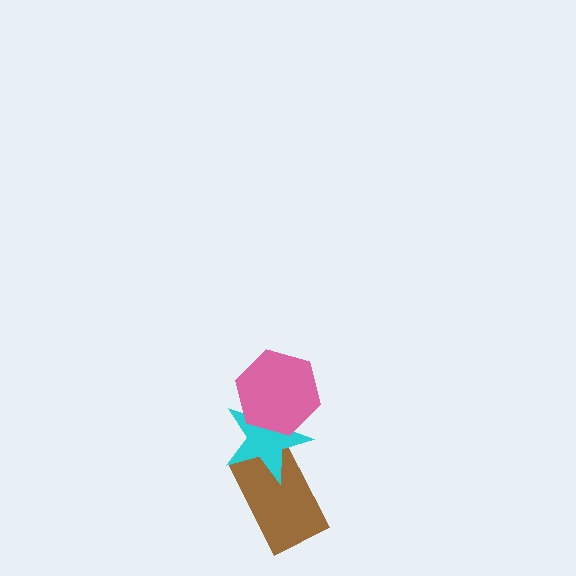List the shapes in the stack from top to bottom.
From top to bottom: the pink hexagon, the cyan star, the brown rectangle.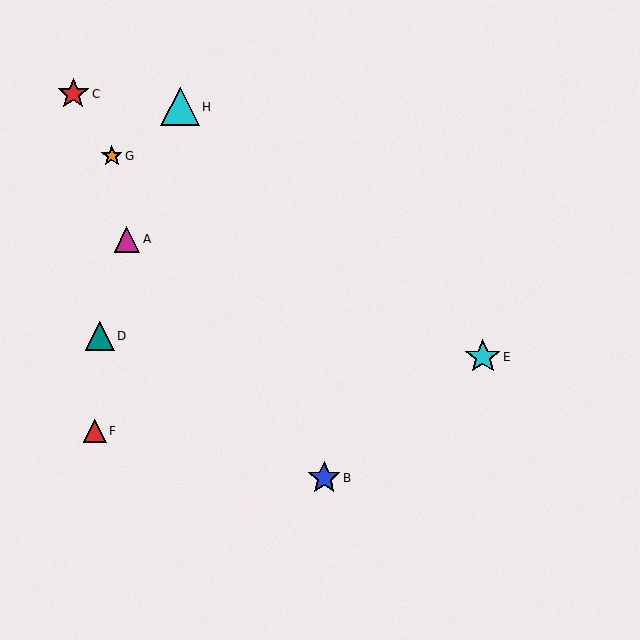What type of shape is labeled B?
Shape B is a blue star.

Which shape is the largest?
The cyan triangle (labeled H) is the largest.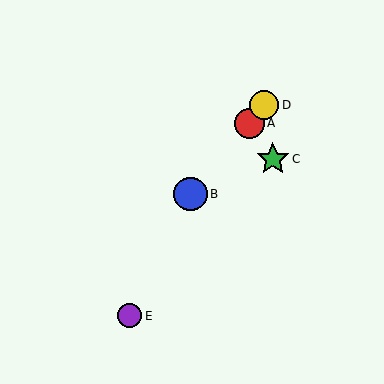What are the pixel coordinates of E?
Object E is at (130, 316).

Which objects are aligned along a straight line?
Objects A, B, D are aligned along a straight line.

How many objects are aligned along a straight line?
3 objects (A, B, D) are aligned along a straight line.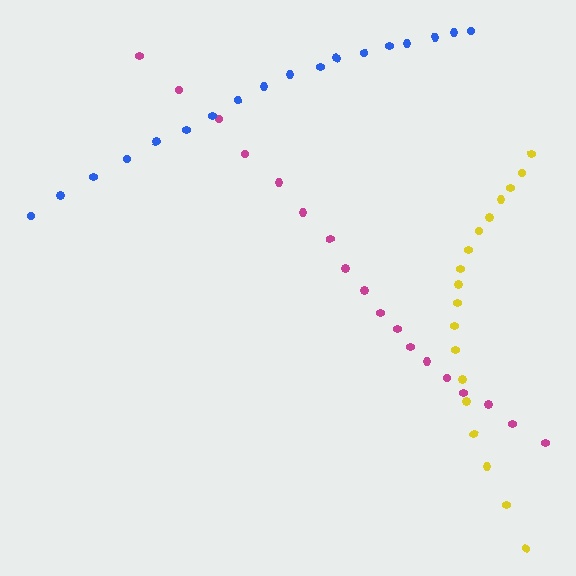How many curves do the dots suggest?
There are 3 distinct paths.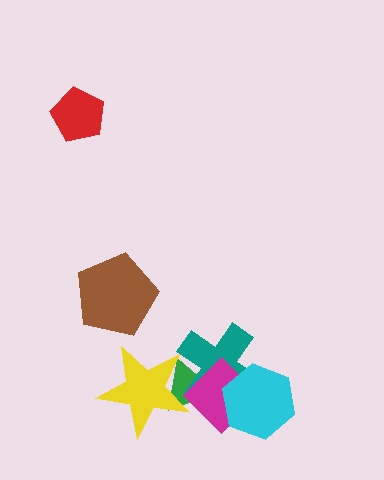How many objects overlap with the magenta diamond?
4 objects overlap with the magenta diamond.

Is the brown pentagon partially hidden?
No, no other shape covers it.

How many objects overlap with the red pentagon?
0 objects overlap with the red pentagon.